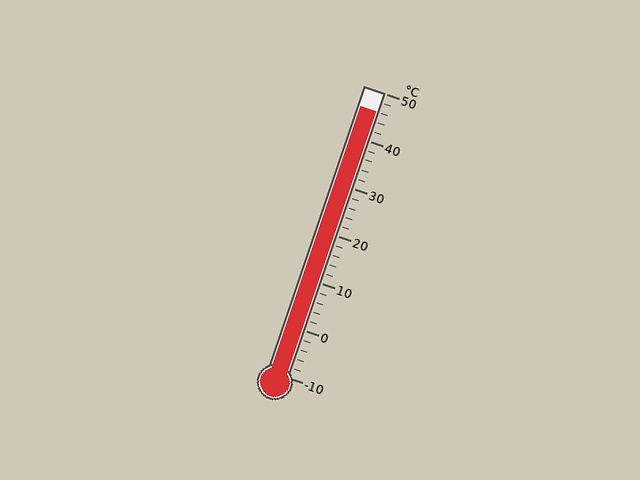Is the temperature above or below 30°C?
The temperature is above 30°C.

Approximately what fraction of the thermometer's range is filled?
The thermometer is filled to approximately 95% of its range.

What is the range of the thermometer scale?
The thermometer scale ranges from -10°C to 50°C.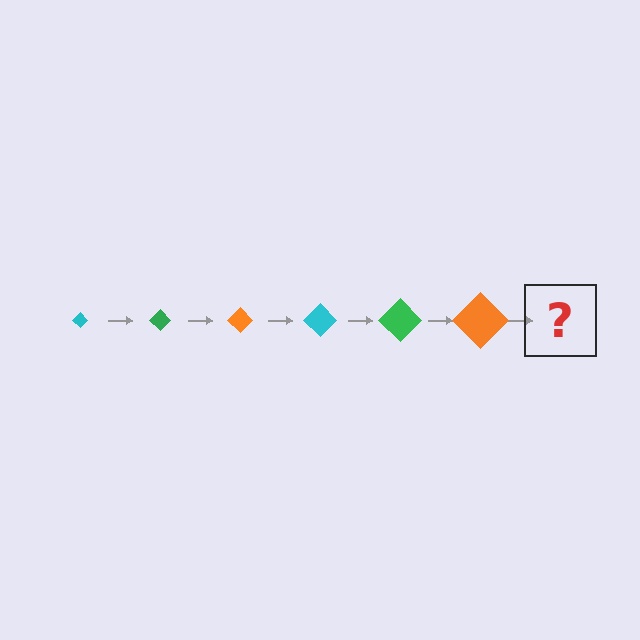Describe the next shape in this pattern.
It should be a cyan diamond, larger than the previous one.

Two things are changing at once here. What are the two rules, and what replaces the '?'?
The two rules are that the diamond grows larger each step and the color cycles through cyan, green, and orange. The '?' should be a cyan diamond, larger than the previous one.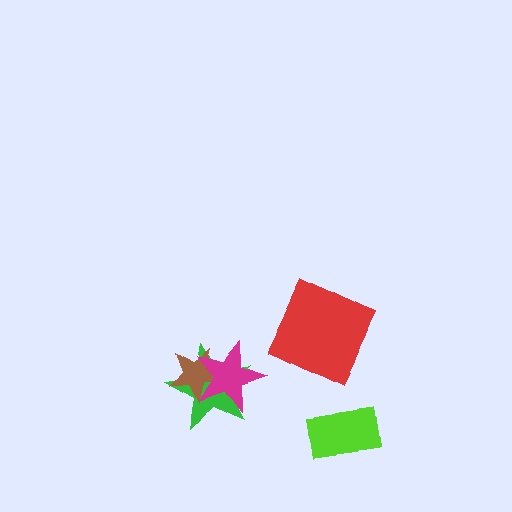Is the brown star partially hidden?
Yes, it is partially covered by another shape.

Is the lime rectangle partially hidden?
No, no other shape covers it.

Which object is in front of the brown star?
The magenta star is in front of the brown star.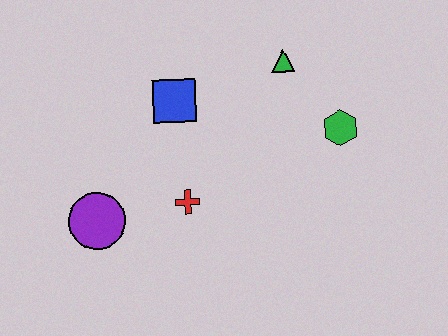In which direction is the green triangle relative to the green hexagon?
The green triangle is above the green hexagon.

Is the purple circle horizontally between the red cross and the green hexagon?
No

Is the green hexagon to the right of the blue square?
Yes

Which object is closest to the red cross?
The purple circle is closest to the red cross.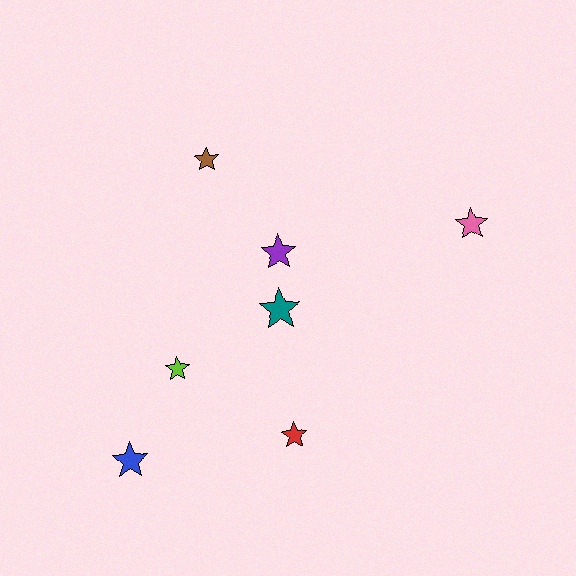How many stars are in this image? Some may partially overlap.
There are 7 stars.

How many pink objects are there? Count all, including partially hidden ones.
There is 1 pink object.